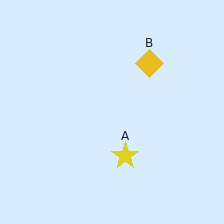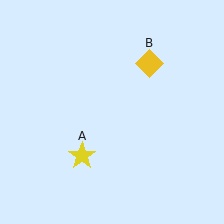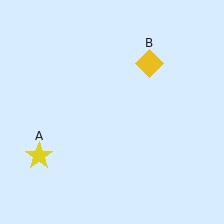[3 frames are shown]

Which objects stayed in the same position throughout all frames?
Yellow diamond (object B) remained stationary.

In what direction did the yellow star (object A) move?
The yellow star (object A) moved left.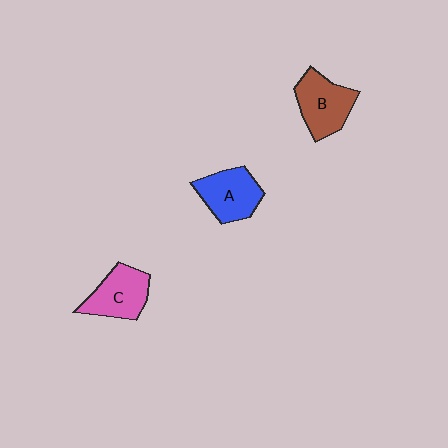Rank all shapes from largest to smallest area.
From largest to smallest: B (brown), A (blue), C (pink).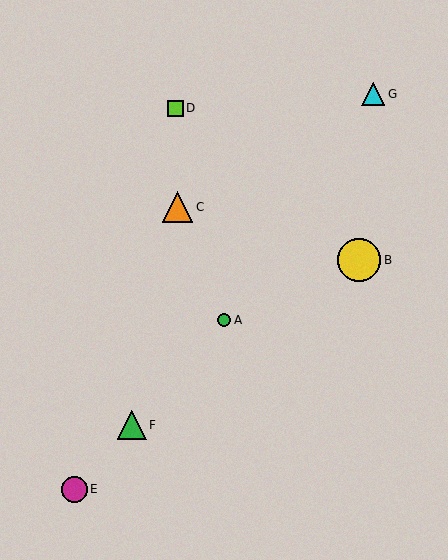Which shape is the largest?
The yellow circle (labeled B) is the largest.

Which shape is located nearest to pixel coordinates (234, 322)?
The green circle (labeled A) at (224, 320) is nearest to that location.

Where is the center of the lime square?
The center of the lime square is at (175, 108).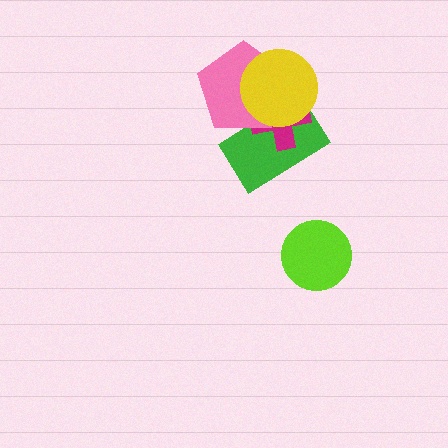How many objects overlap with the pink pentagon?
3 objects overlap with the pink pentagon.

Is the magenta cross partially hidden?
Yes, it is partially covered by another shape.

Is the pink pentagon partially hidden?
Yes, it is partially covered by another shape.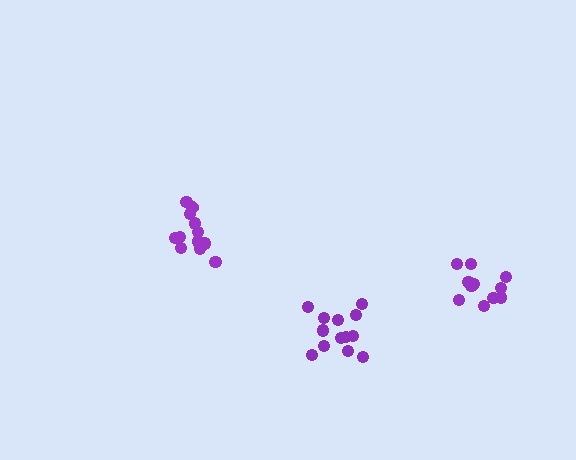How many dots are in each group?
Group 1: 12 dots, Group 2: 11 dots, Group 3: 13 dots (36 total).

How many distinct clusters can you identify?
There are 3 distinct clusters.